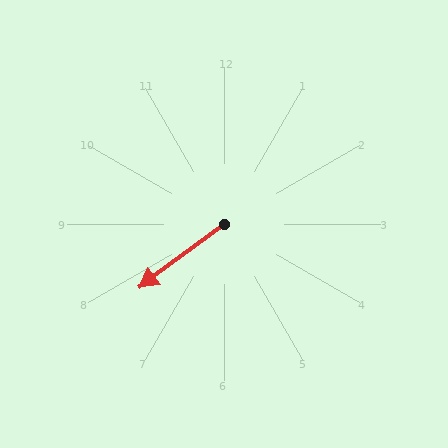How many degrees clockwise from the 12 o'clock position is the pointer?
Approximately 234 degrees.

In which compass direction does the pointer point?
Southwest.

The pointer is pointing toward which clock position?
Roughly 8 o'clock.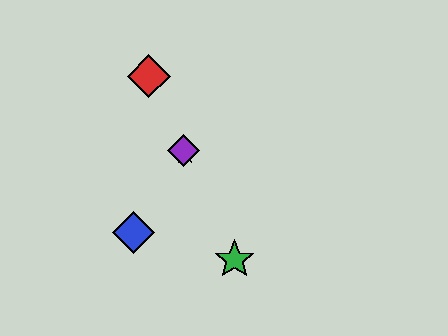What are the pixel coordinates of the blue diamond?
The blue diamond is at (134, 232).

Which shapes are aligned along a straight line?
The red diamond, the green star, the yellow star, the purple diamond are aligned along a straight line.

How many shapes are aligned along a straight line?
4 shapes (the red diamond, the green star, the yellow star, the purple diamond) are aligned along a straight line.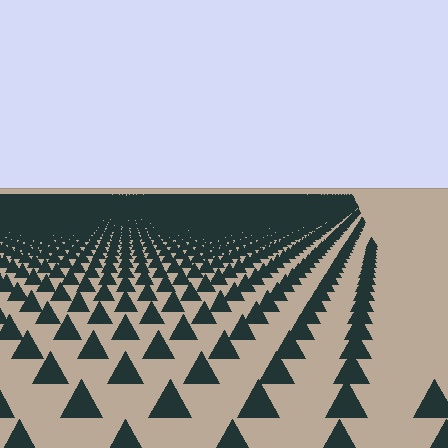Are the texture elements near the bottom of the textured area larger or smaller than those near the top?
Larger. Near the bottom, elements are closer to the viewer and appear at a bigger on-screen size.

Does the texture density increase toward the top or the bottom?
Density increases toward the top.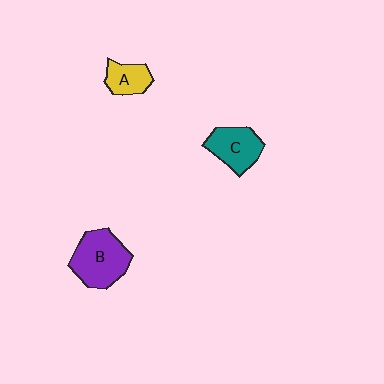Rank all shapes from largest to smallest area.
From largest to smallest: B (purple), C (teal), A (yellow).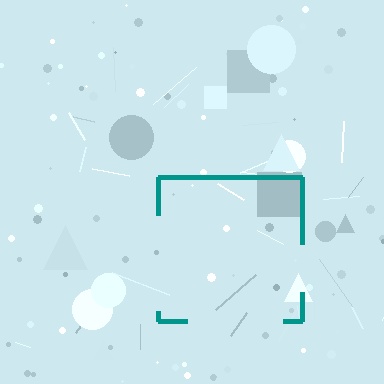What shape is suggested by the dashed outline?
The dashed outline suggests a square.